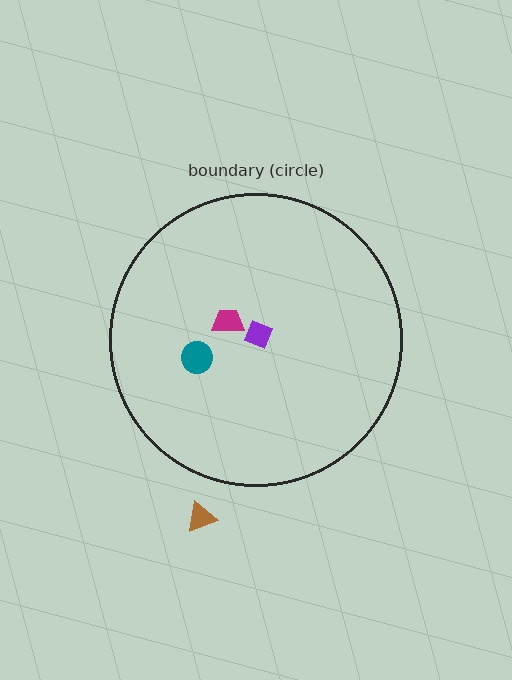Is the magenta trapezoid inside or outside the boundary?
Inside.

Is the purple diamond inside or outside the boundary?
Inside.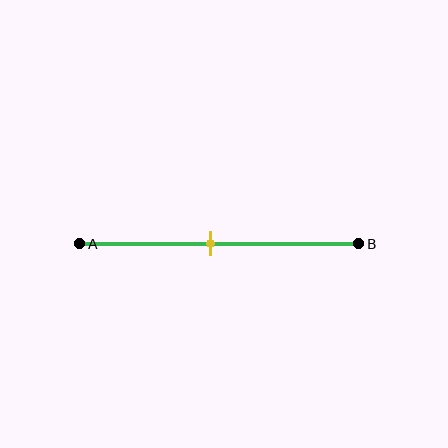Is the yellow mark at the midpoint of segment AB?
Yes, the mark is approximately at the midpoint.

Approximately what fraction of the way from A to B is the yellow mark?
The yellow mark is approximately 45% of the way from A to B.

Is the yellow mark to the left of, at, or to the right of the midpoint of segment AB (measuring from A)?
The yellow mark is approximately at the midpoint of segment AB.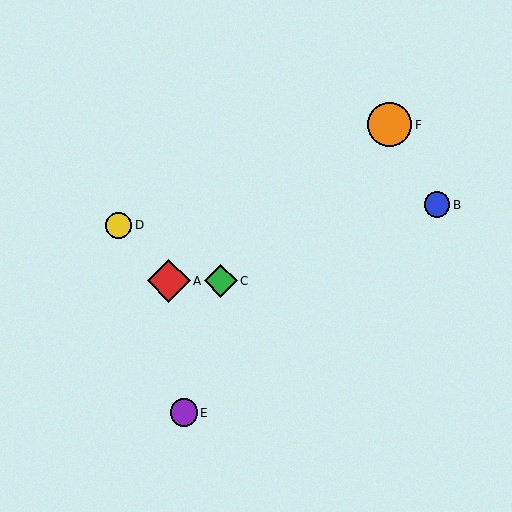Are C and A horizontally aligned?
Yes, both are at y≈281.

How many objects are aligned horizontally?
2 objects (A, C) are aligned horizontally.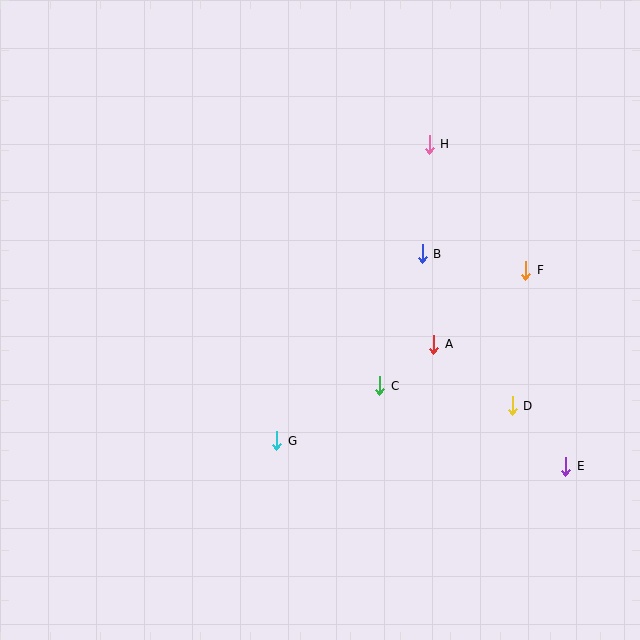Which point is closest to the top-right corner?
Point H is closest to the top-right corner.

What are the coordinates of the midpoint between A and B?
The midpoint between A and B is at (428, 299).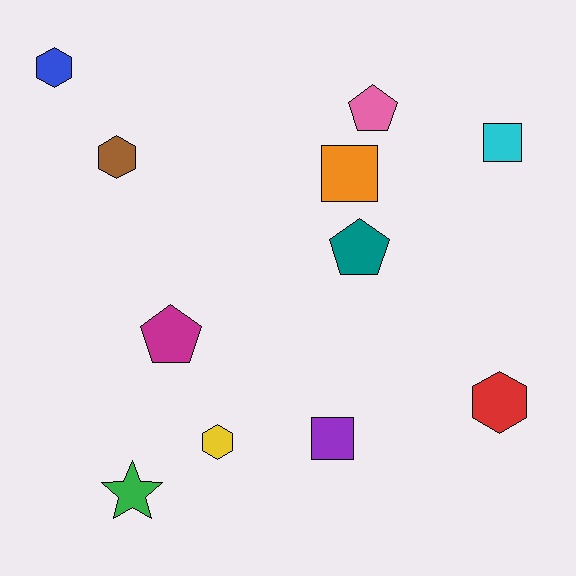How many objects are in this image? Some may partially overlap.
There are 11 objects.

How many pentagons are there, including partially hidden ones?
There are 3 pentagons.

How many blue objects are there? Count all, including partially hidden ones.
There is 1 blue object.